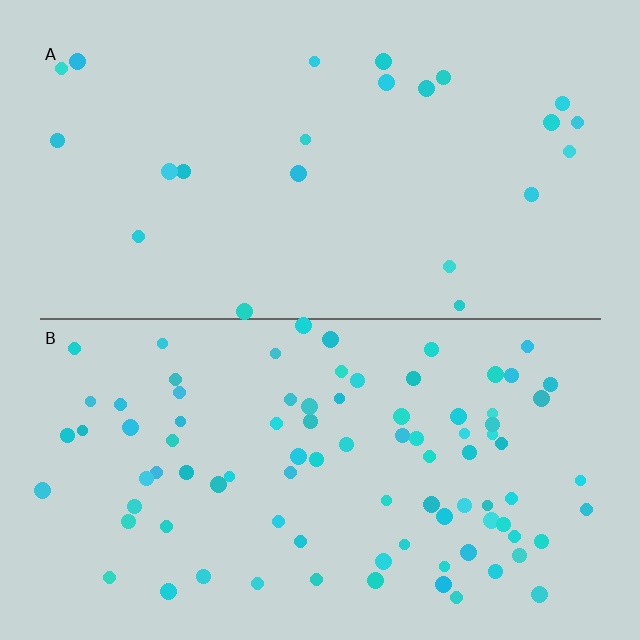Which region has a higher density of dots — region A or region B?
B (the bottom).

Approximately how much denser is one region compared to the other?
Approximately 3.8× — region B over region A.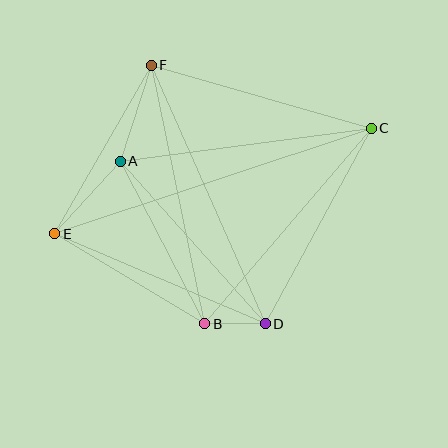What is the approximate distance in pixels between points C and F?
The distance between C and F is approximately 229 pixels.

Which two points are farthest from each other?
Points C and E are farthest from each other.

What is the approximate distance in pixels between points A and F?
The distance between A and F is approximately 101 pixels.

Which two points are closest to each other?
Points B and D are closest to each other.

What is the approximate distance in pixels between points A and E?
The distance between A and E is approximately 98 pixels.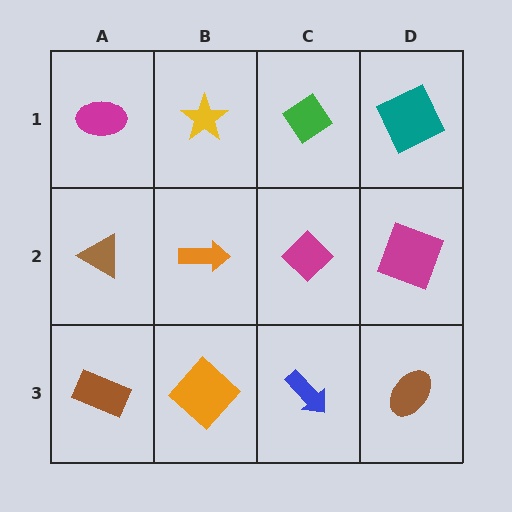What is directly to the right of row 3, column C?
A brown ellipse.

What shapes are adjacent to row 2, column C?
A green diamond (row 1, column C), a blue arrow (row 3, column C), an orange arrow (row 2, column B), a magenta square (row 2, column D).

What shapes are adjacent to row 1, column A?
A brown triangle (row 2, column A), a yellow star (row 1, column B).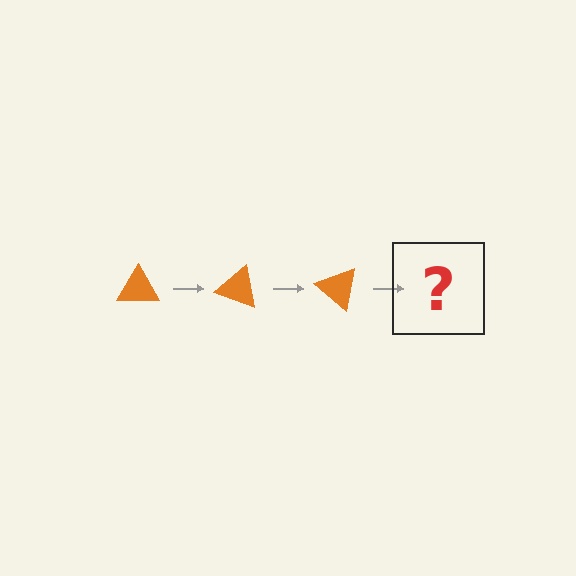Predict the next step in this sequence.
The next step is an orange triangle rotated 60 degrees.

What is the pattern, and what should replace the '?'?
The pattern is that the triangle rotates 20 degrees each step. The '?' should be an orange triangle rotated 60 degrees.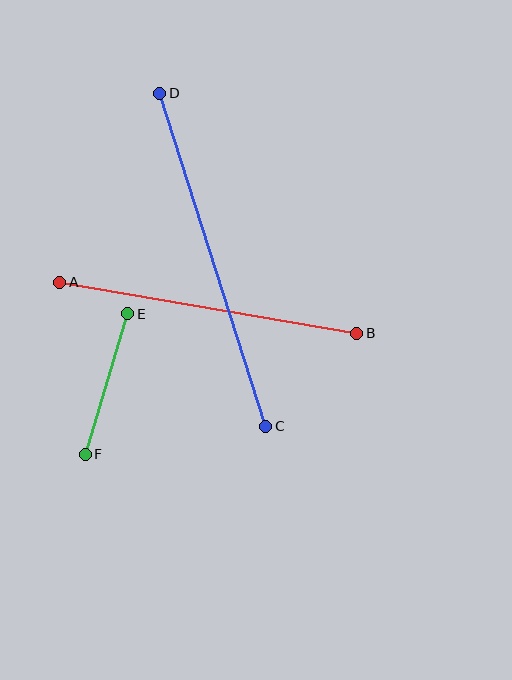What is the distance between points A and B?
The distance is approximately 301 pixels.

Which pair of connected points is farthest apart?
Points C and D are farthest apart.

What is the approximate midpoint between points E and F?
The midpoint is at approximately (106, 384) pixels.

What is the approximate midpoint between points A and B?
The midpoint is at approximately (208, 308) pixels.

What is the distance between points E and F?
The distance is approximately 147 pixels.